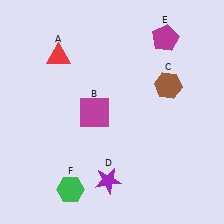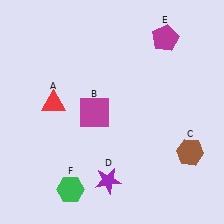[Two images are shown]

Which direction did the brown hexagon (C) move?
The brown hexagon (C) moved down.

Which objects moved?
The objects that moved are: the red triangle (A), the brown hexagon (C).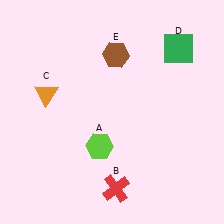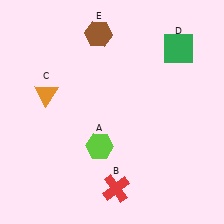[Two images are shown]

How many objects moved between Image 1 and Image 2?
1 object moved between the two images.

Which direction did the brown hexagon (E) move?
The brown hexagon (E) moved up.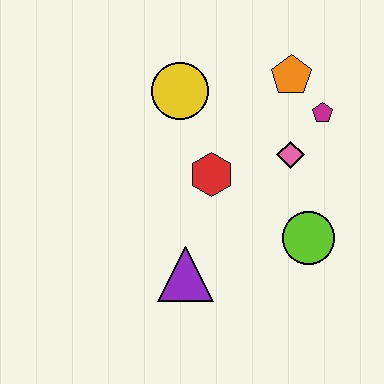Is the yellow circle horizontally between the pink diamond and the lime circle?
No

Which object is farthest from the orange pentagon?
The purple triangle is farthest from the orange pentagon.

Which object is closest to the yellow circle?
The red hexagon is closest to the yellow circle.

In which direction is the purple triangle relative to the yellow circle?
The purple triangle is below the yellow circle.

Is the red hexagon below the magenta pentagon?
Yes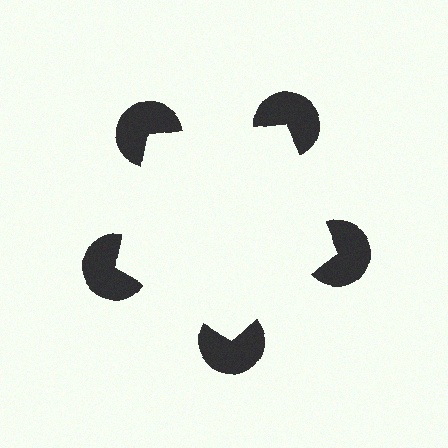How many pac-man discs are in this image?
There are 5 — one at each vertex of the illusory pentagon.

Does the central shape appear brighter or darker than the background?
It typically appears slightly brighter than the background, even though no actual brightness change is drawn.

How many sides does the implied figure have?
5 sides.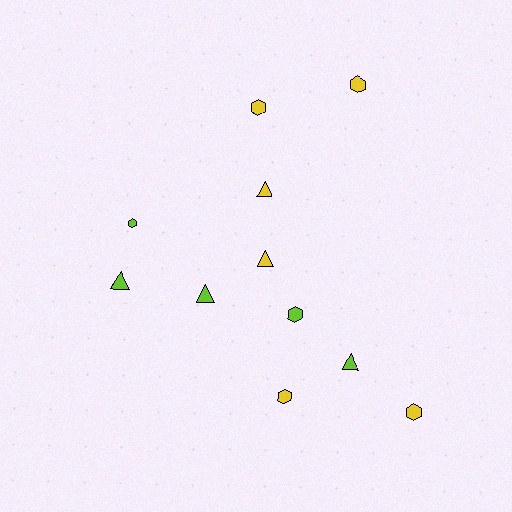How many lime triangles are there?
There are 3 lime triangles.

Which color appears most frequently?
Yellow, with 6 objects.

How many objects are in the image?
There are 11 objects.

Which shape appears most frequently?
Hexagon, with 6 objects.